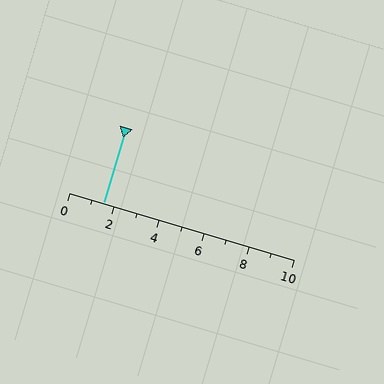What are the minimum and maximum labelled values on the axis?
The axis runs from 0 to 10.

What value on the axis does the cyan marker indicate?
The marker indicates approximately 1.5.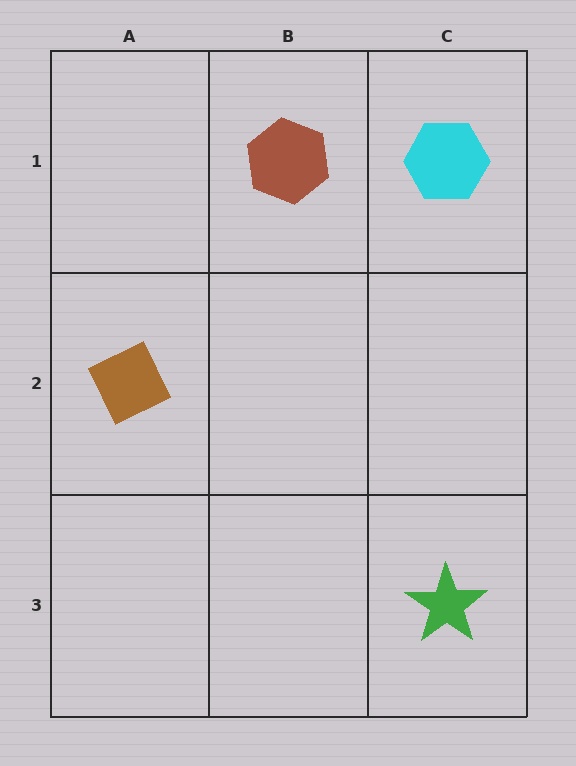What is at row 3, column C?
A green star.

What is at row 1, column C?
A cyan hexagon.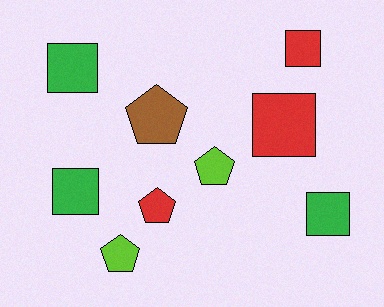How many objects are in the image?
There are 9 objects.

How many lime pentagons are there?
There are 2 lime pentagons.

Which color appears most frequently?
Red, with 3 objects.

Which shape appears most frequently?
Square, with 5 objects.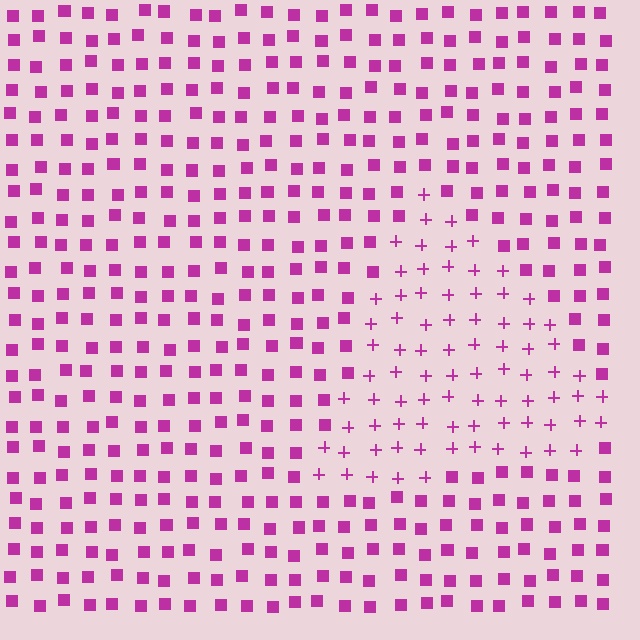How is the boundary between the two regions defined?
The boundary is defined by a change in element shape: plus signs inside vs. squares outside. All elements share the same color and spacing.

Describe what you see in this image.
The image is filled with small magenta elements arranged in a uniform grid. A triangle-shaped region contains plus signs, while the surrounding area contains squares. The boundary is defined purely by the change in element shape.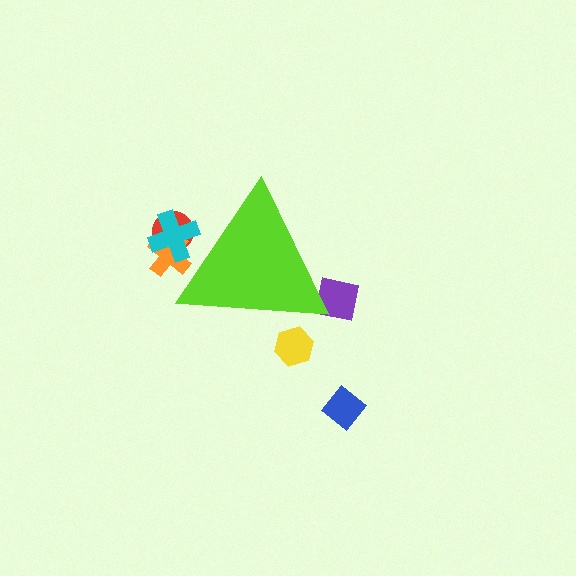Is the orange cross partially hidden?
Yes, the orange cross is partially hidden behind the lime triangle.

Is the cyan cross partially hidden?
Yes, the cyan cross is partially hidden behind the lime triangle.